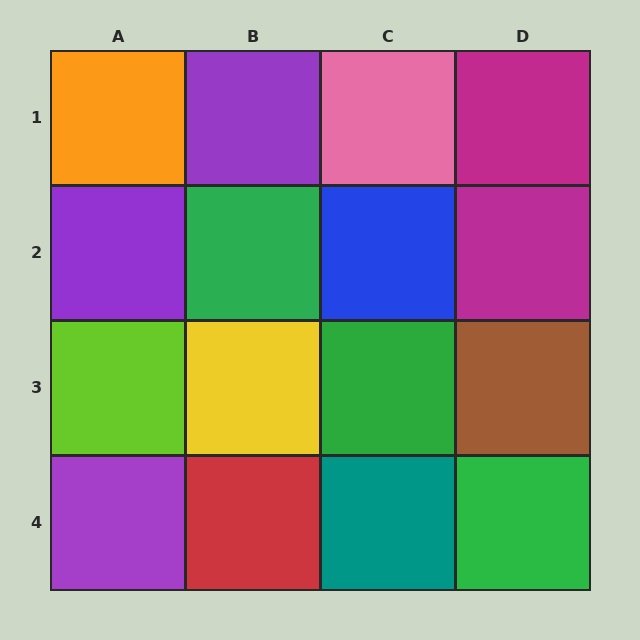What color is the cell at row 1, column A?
Orange.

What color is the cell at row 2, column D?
Magenta.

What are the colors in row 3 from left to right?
Lime, yellow, green, brown.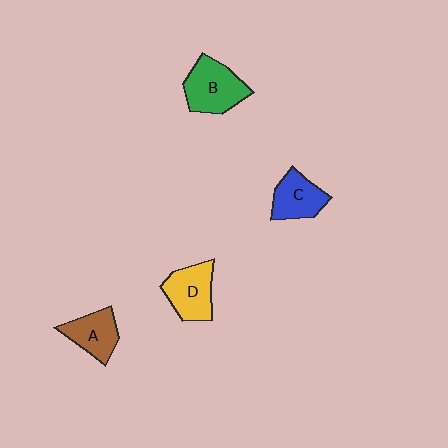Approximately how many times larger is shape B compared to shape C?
Approximately 1.3 times.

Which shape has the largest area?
Shape B (green).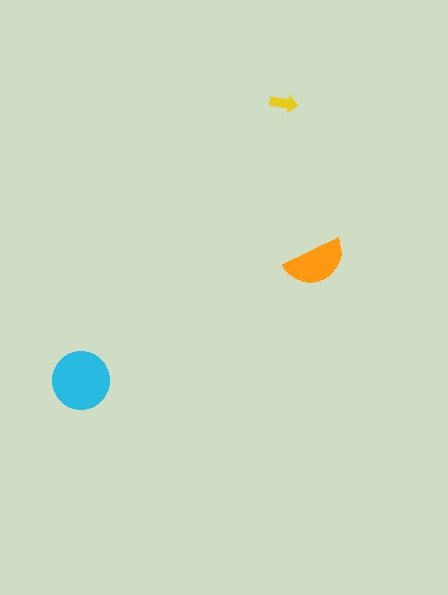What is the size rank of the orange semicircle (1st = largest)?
2nd.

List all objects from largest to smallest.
The cyan circle, the orange semicircle, the yellow arrow.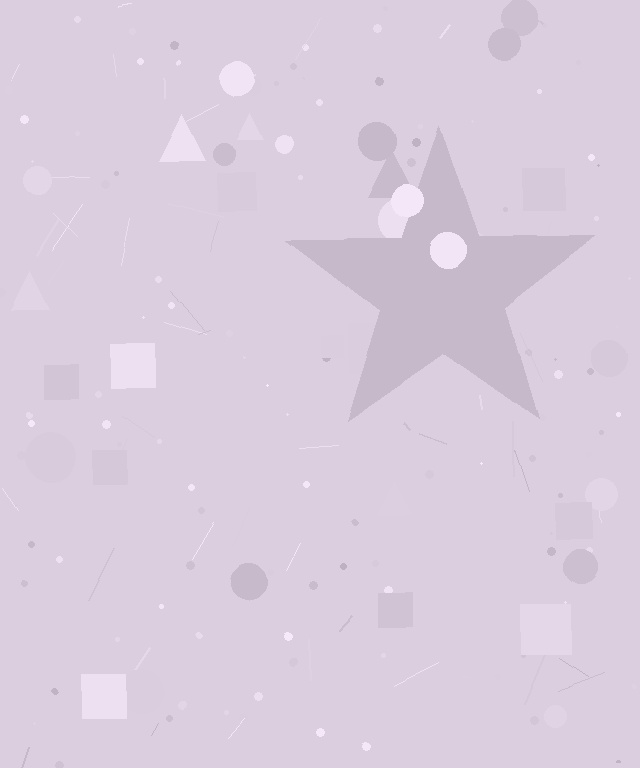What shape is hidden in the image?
A star is hidden in the image.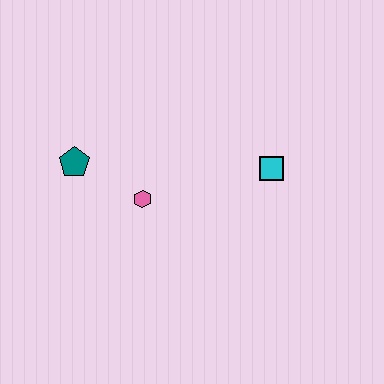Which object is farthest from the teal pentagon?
The cyan square is farthest from the teal pentagon.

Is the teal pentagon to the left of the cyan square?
Yes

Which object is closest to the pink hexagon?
The teal pentagon is closest to the pink hexagon.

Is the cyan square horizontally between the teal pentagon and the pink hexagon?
No